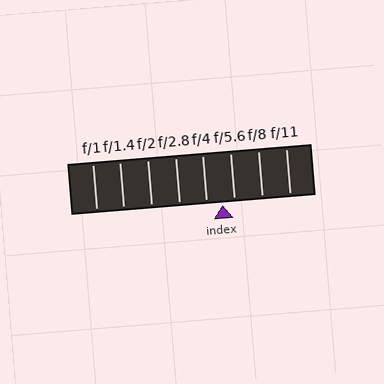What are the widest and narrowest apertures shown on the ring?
The widest aperture shown is f/1 and the narrowest is f/11.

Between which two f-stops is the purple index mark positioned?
The index mark is between f/4 and f/5.6.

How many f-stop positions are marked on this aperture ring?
There are 8 f-stop positions marked.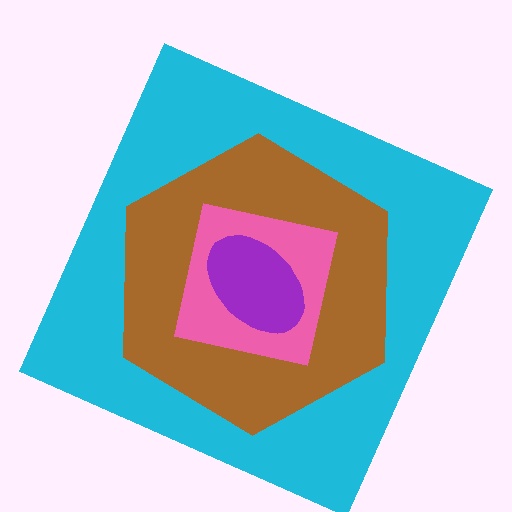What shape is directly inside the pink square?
The purple ellipse.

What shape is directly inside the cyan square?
The brown hexagon.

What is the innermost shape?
The purple ellipse.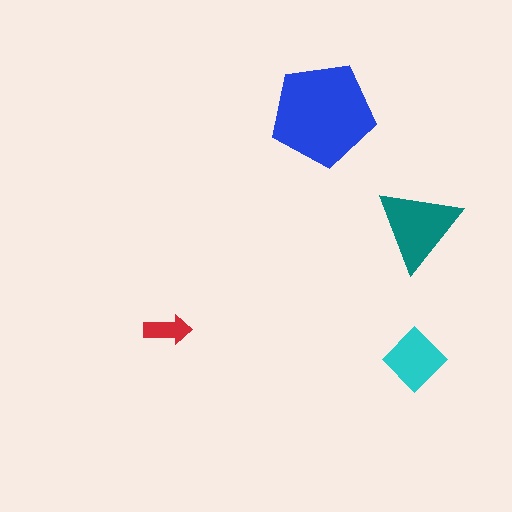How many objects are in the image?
There are 4 objects in the image.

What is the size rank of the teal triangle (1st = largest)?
2nd.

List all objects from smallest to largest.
The red arrow, the cyan diamond, the teal triangle, the blue pentagon.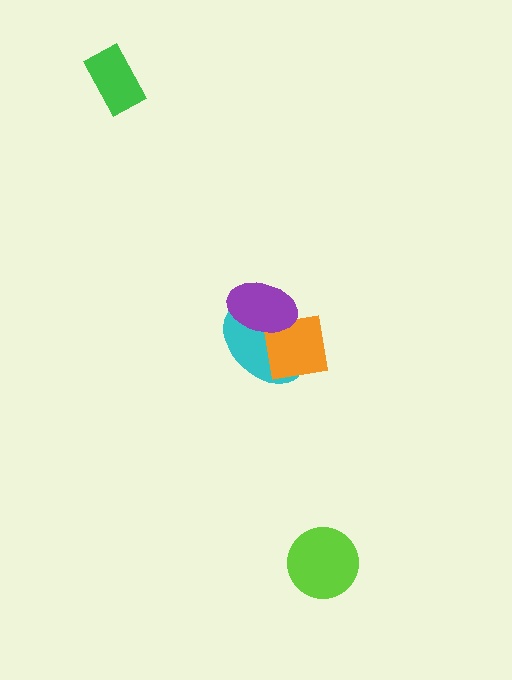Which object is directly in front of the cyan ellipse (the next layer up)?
The orange square is directly in front of the cyan ellipse.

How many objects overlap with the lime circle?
0 objects overlap with the lime circle.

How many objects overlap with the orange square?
2 objects overlap with the orange square.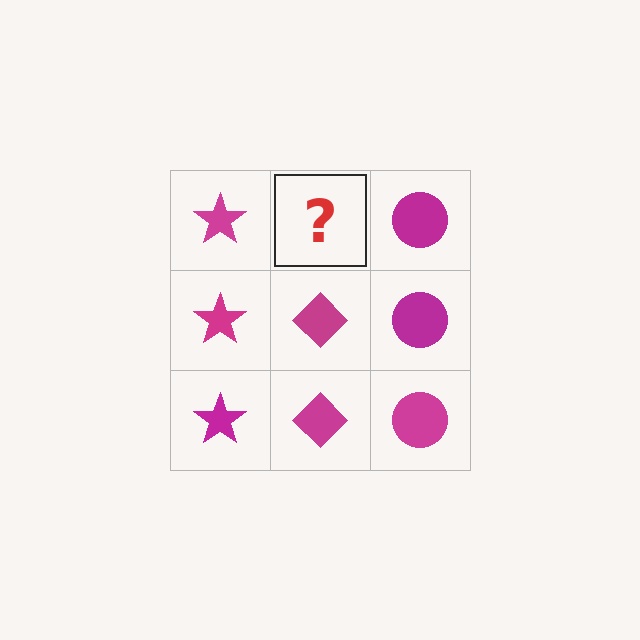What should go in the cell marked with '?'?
The missing cell should contain a magenta diamond.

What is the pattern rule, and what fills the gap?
The rule is that each column has a consistent shape. The gap should be filled with a magenta diamond.